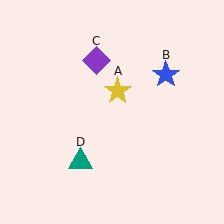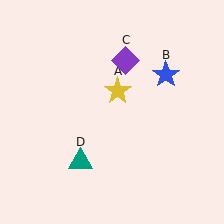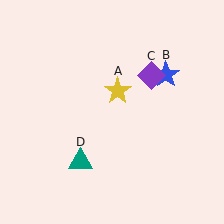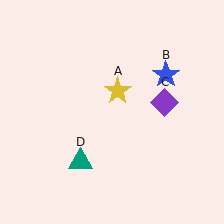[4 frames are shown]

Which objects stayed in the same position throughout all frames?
Yellow star (object A) and blue star (object B) and teal triangle (object D) remained stationary.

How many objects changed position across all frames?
1 object changed position: purple diamond (object C).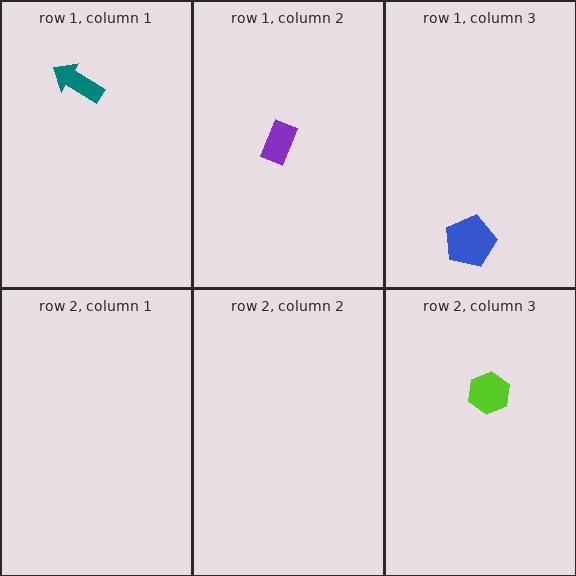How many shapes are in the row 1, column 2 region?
1.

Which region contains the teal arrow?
The row 1, column 1 region.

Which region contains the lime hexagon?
The row 2, column 3 region.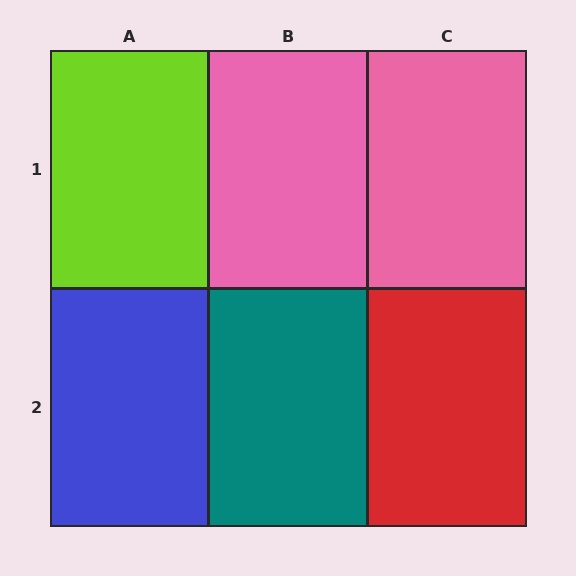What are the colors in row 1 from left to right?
Lime, pink, pink.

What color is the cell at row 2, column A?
Blue.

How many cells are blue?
1 cell is blue.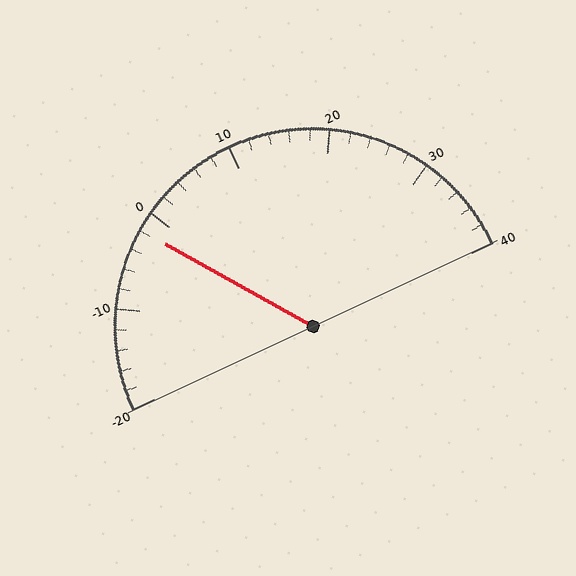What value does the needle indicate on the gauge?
The needle indicates approximately -2.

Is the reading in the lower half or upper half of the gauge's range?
The reading is in the lower half of the range (-20 to 40).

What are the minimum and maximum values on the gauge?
The gauge ranges from -20 to 40.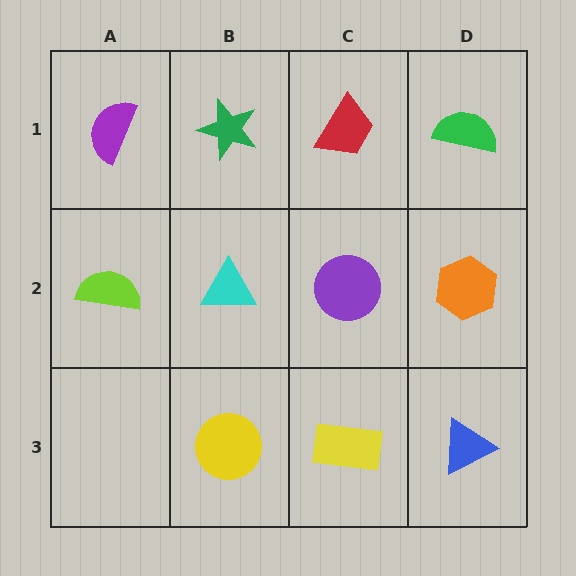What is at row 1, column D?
A green semicircle.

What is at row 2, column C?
A purple circle.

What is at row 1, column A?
A purple semicircle.